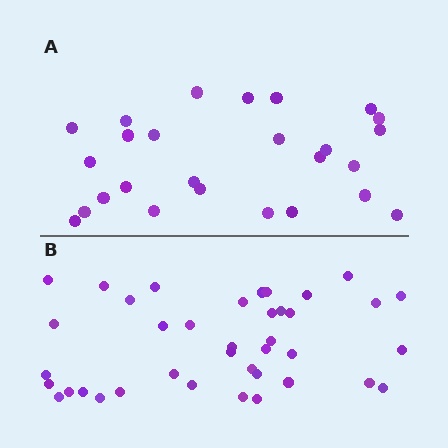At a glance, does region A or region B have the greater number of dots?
Region B (the bottom region) has more dots.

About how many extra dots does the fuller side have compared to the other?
Region B has approximately 15 more dots than region A.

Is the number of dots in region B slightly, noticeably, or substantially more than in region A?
Region B has substantially more. The ratio is roughly 1.5 to 1.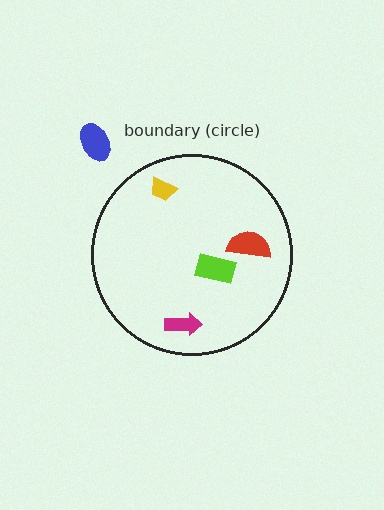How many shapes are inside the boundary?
4 inside, 1 outside.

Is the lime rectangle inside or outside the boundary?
Inside.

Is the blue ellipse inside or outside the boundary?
Outside.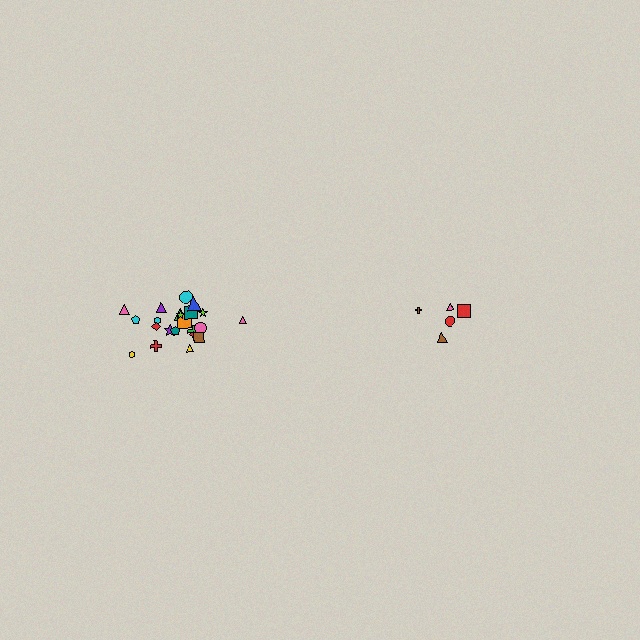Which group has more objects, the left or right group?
The left group.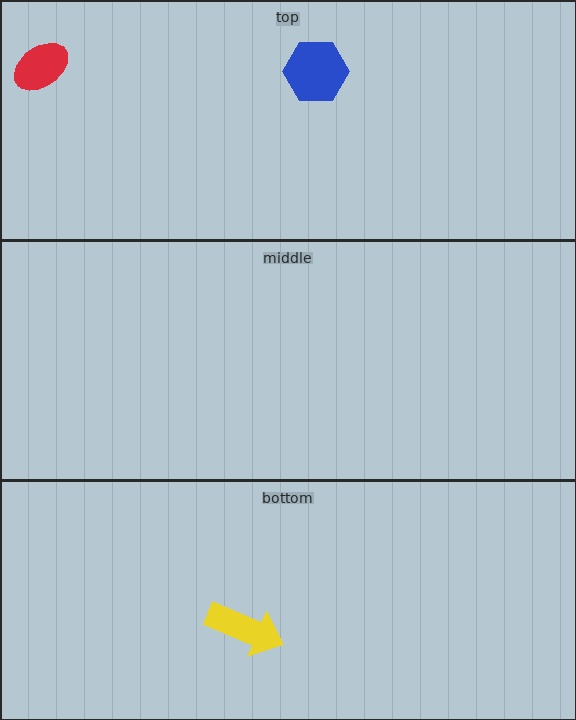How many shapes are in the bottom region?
1.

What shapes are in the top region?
The red ellipse, the blue hexagon.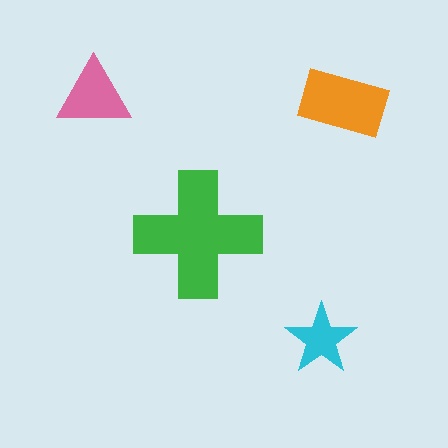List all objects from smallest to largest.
The cyan star, the pink triangle, the orange rectangle, the green cross.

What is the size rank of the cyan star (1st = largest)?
4th.